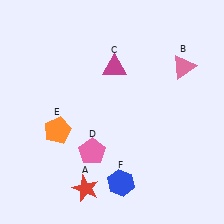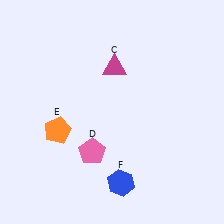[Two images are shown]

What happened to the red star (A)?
The red star (A) was removed in Image 2. It was in the bottom-left area of Image 1.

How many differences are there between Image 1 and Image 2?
There are 2 differences between the two images.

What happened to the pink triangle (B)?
The pink triangle (B) was removed in Image 2. It was in the top-right area of Image 1.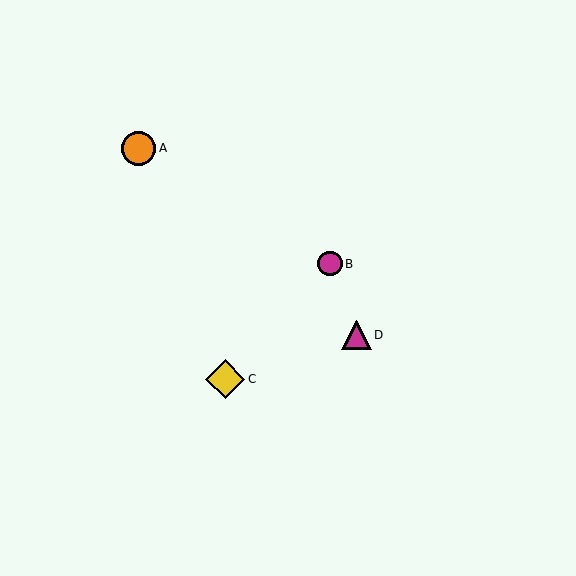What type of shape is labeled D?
Shape D is a magenta triangle.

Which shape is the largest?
The yellow diamond (labeled C) is the largest.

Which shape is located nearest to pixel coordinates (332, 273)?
The magenta circle (labeled B) at (330, 264) is nearest to that location.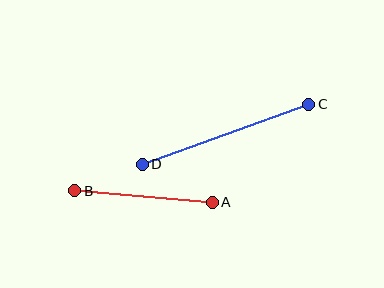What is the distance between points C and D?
The distance is approximately 177 pixels.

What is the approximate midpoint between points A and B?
The midpoint is at approximately (144, 196) pixels.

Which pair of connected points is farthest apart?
Points C and D are farthest apart.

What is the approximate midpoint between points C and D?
The midpoint is at approximately (225, 134) pixels.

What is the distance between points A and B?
The distance is approximately 138 pixels.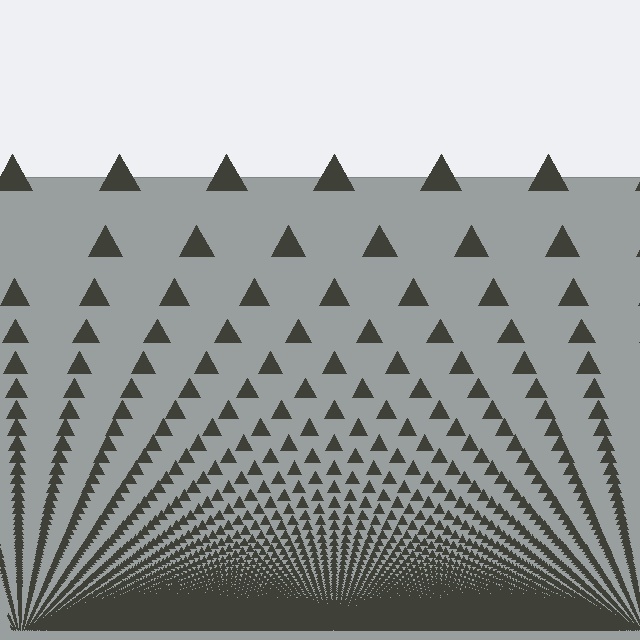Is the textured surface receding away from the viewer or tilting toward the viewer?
The surface appears to tilt toward the viewer. Texture elements get larger and sparser toward the top.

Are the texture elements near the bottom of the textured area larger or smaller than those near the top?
Smaller. The gradient is inverted — elements near the bottom are smaller and denser.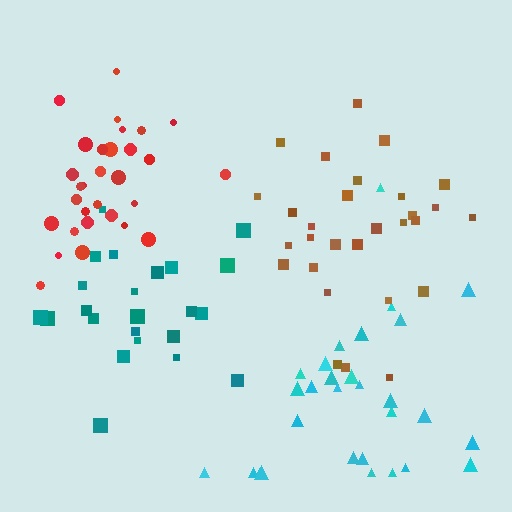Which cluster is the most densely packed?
Red.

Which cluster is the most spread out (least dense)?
Cyan.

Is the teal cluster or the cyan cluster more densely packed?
Teal.